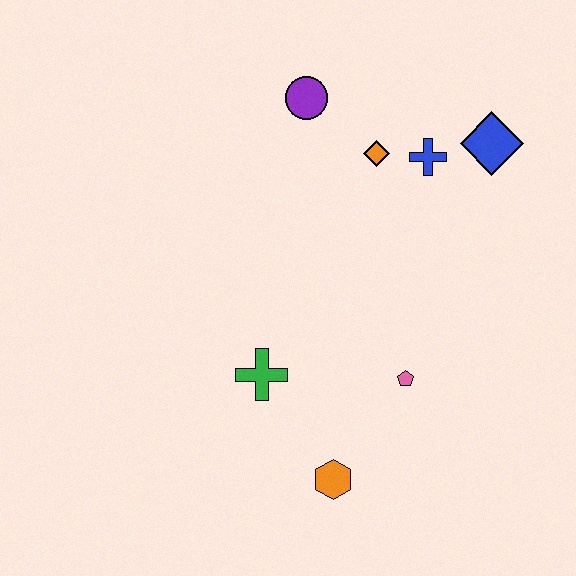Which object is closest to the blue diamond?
The blue cross is closest to the blue diamond.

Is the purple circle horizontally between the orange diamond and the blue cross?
No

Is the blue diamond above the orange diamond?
Yes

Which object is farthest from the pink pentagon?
The purple circle is farthest from the pink pentagon.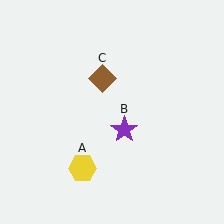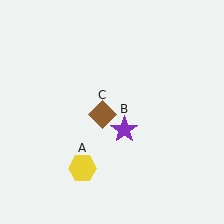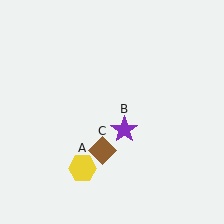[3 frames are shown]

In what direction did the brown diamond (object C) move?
The brown diamond (object C) moved down.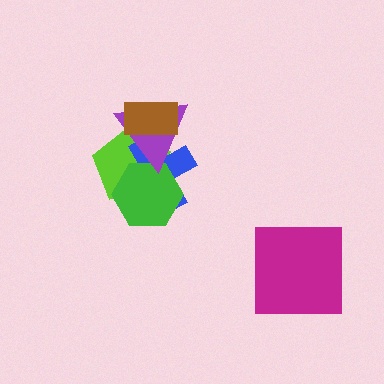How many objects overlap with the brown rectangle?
3 objects overlap with the brown rectangle.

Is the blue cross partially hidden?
Yes, it is partially covered by another shape.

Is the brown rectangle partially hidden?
No, no other shape covers it.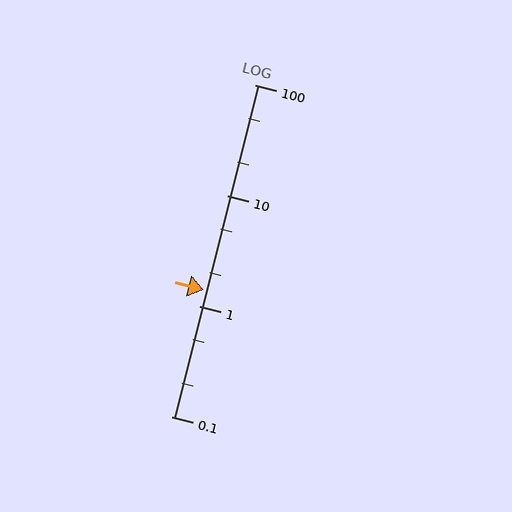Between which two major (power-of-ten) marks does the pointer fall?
The pointer is between 1 and 10.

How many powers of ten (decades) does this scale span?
The scale spans 3 decades, from 0.1 to 100.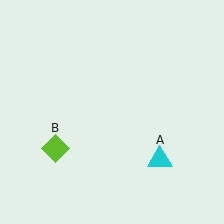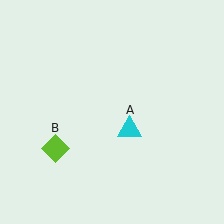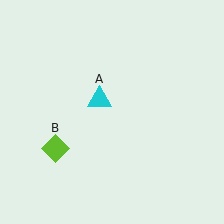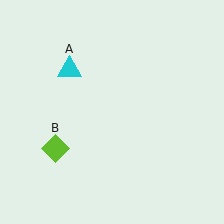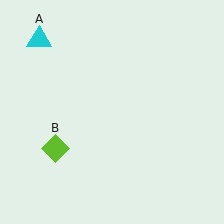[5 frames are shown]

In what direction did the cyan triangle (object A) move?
The cyan triangle (object A) moved up and to the left.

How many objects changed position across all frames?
1 object changed position: cyan triangle (object A).